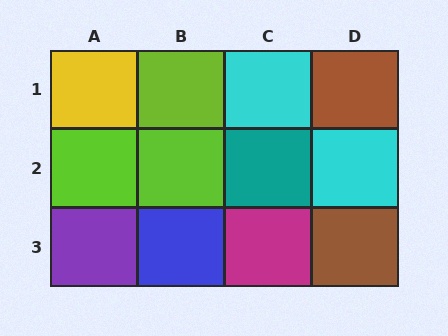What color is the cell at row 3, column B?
Blue.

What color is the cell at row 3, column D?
Brown.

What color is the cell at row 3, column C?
Magenta.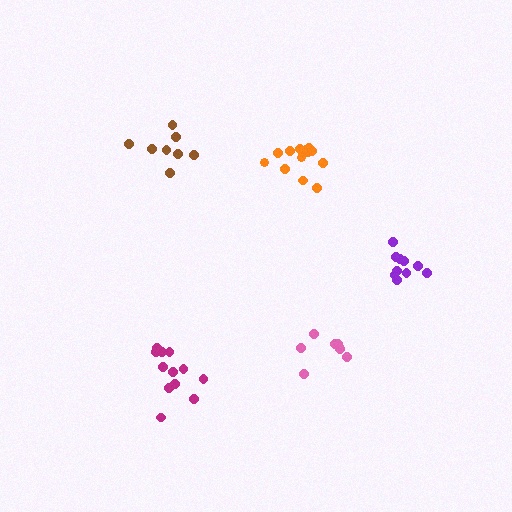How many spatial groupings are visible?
There are 5 spatial groupings.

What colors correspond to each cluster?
The clusters are colored: pink, orange, magenta, brown, purple.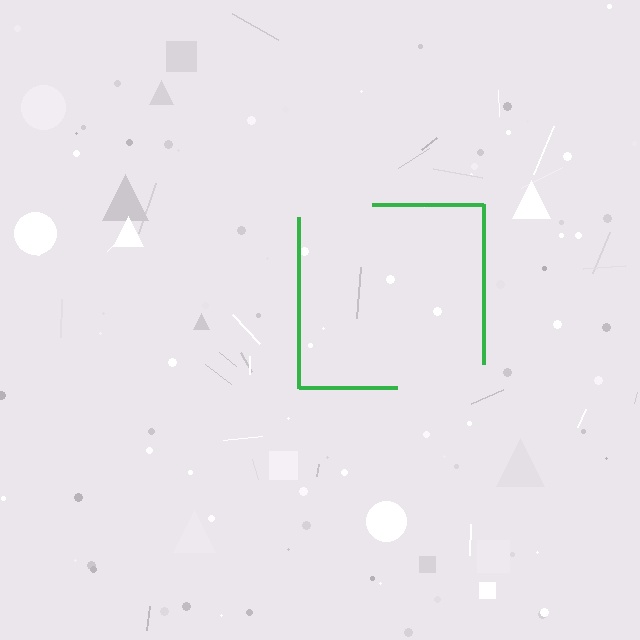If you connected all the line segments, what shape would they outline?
They would outline a square.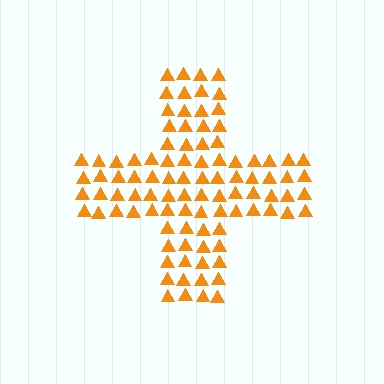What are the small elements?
The small elements are triangles.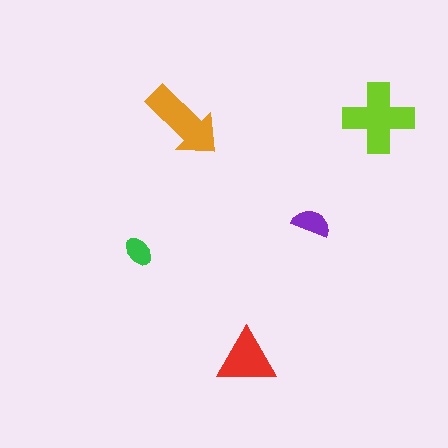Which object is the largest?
The lime cross.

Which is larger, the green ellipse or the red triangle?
The red triangle.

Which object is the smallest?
The green ellipse.